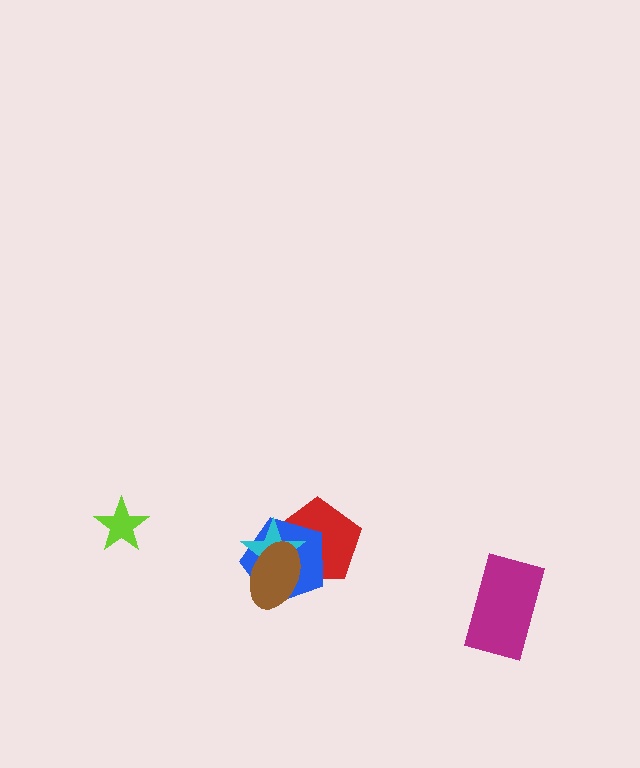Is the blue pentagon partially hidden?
Yes, it is partially covered by another shape.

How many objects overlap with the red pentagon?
3 objects overlap with the red pentagon.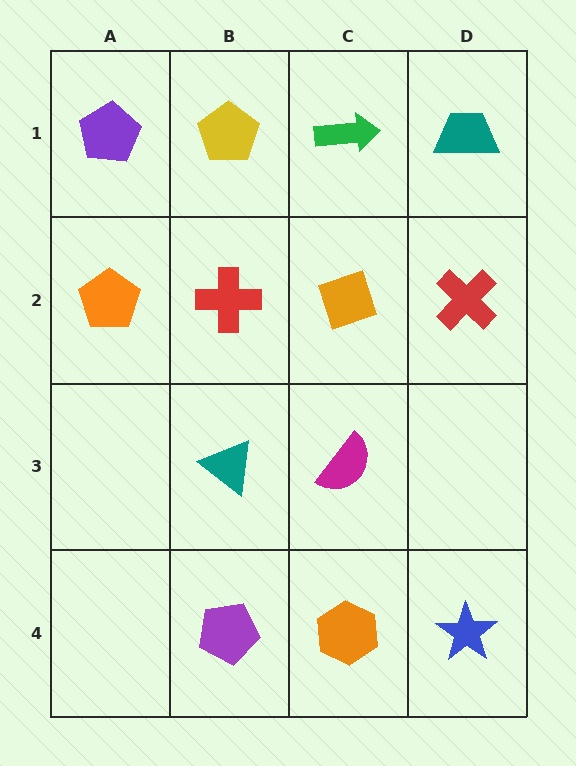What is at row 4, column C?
An orange hexagon.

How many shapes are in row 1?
4 shapes.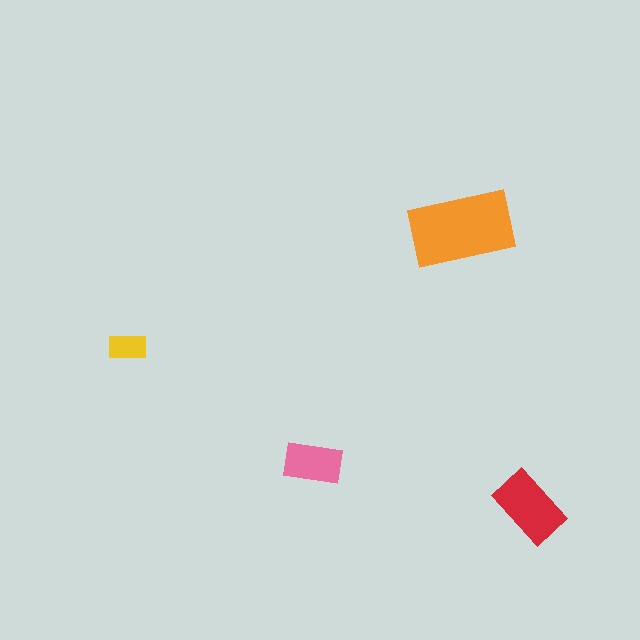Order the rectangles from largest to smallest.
the orange one, the red one, the pink one, the yellow one.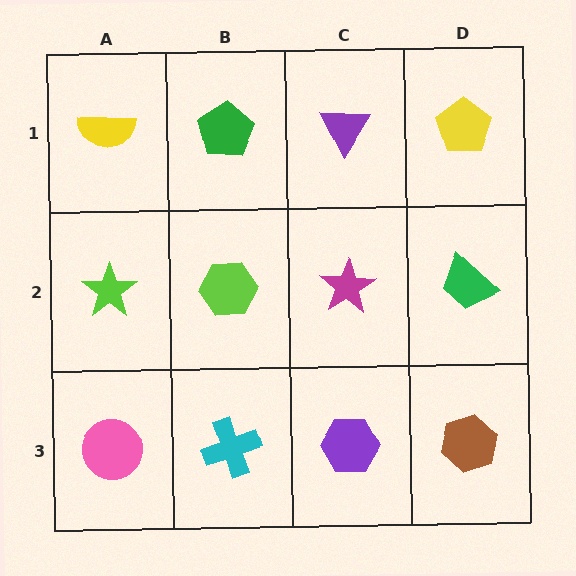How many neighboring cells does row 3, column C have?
3.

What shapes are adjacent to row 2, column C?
A purple triangle (row 1, column C), a purple hexagon (row 3, column C), a lime hexagon (row 2, column B), a green trapezoid (row 2, column D).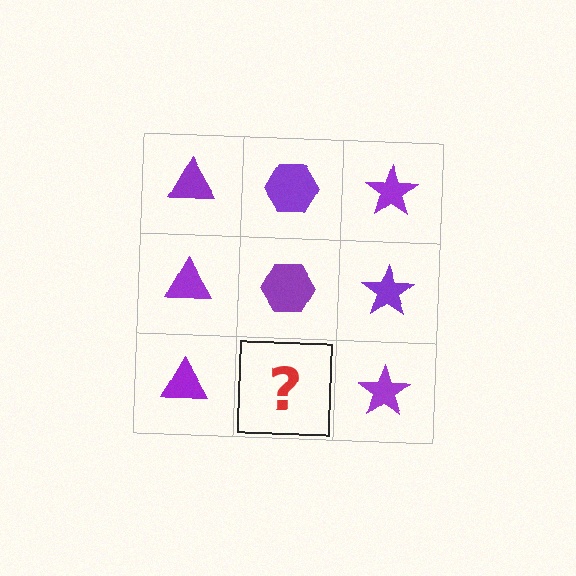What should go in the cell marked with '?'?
The missing cell should contain a purple hexagon.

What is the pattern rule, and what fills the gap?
The rule is that each column has a consistent shape. The gap should be filled with a purple hexagon.